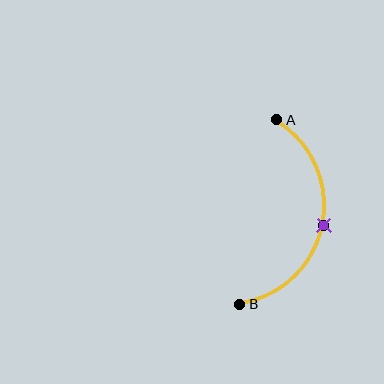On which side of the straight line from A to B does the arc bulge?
The arc bulges to the right of the straight line connecting A and B.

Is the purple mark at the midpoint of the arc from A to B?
Yes. The purple mark lies on the arc at equal arc-length from both A and B — it is the arc midpoint.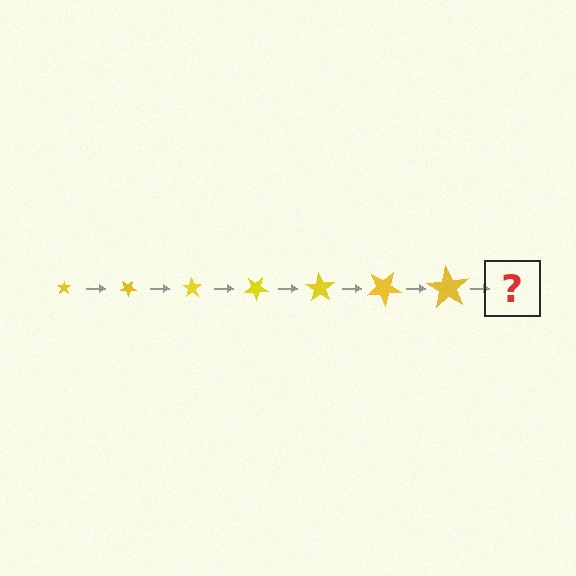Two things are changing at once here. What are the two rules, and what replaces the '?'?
The two rules are that the star grows larger each step and it rotates 35 degrees each step. The '?' should be a star, larger than the previous one and rotated 245 degrees from the start.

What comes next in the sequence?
The next element should be a star, larger than the previous one and rotated 245 degrees from the start.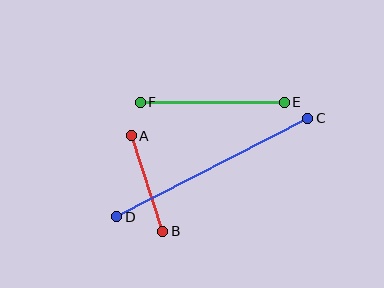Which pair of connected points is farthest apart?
Points C and D are farthest apart.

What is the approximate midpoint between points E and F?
The midpoint is at approximately (212, 102) pixels.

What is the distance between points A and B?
The distance is approximately 100 pixels.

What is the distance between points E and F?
The distance is approximately 144 pixels.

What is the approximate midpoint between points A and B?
The midpoint is at approximately (147, 183) pixels.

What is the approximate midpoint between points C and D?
The midpoint is at approximately (212, 168) pixels.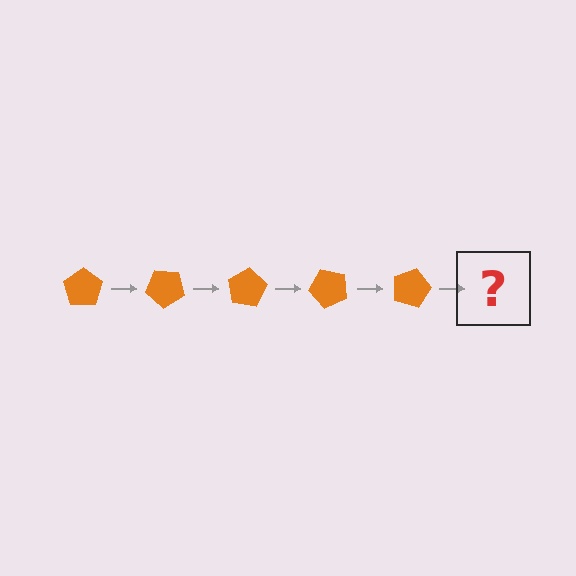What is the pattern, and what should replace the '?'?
The pattern is that the pentagon rotates 40 degrees each step. The '?' should be an orange pentagon rotated 200 degrees.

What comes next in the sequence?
The next element should be an orange pentagon rotated 200 degrees.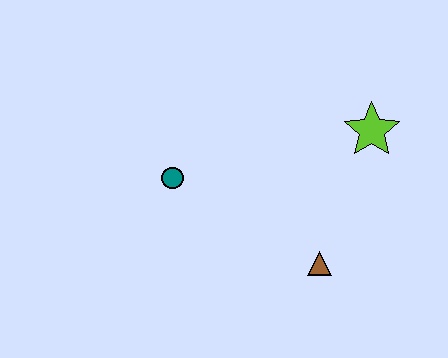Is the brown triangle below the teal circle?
Yes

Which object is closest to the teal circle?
The brown triangle is closest to the teal circle.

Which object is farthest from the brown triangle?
The teal circle is farthest from the brown triangle.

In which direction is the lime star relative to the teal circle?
The lime star is to the right of the teal circle.